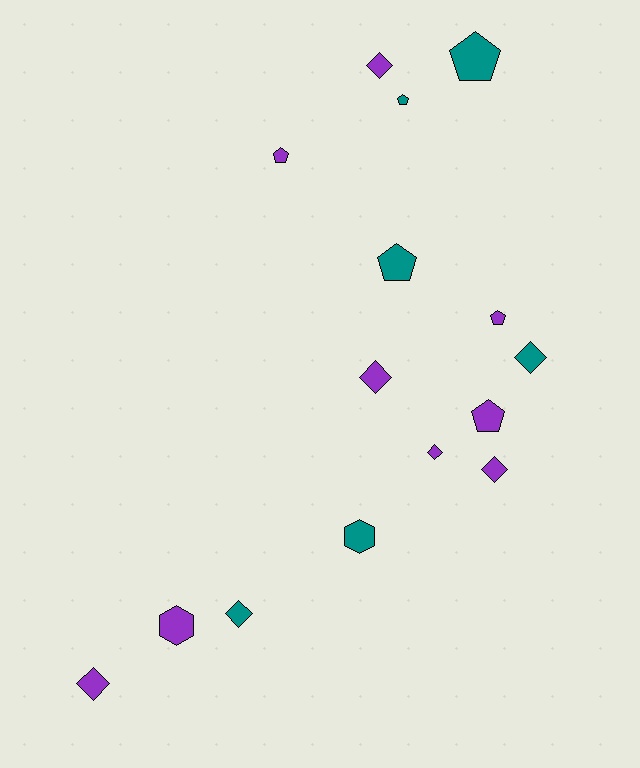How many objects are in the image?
There are 15 objects.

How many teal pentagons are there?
There are 3 teal pentagons.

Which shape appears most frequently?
Diamond, with 7 objects.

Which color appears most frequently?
Purple, with 9 objects.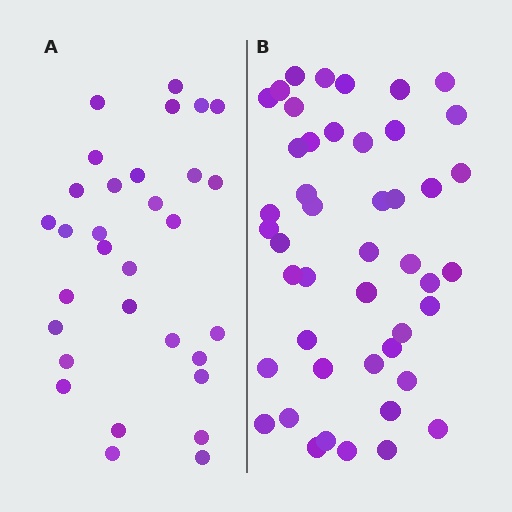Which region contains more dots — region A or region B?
Region B (the right region) has more dots.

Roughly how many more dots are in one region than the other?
Region B has approximately 15 more dots than region A.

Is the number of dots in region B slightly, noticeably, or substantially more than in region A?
Region B has substantially more. The ratio is roughly 1.5 to 1.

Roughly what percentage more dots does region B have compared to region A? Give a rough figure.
About 50% more.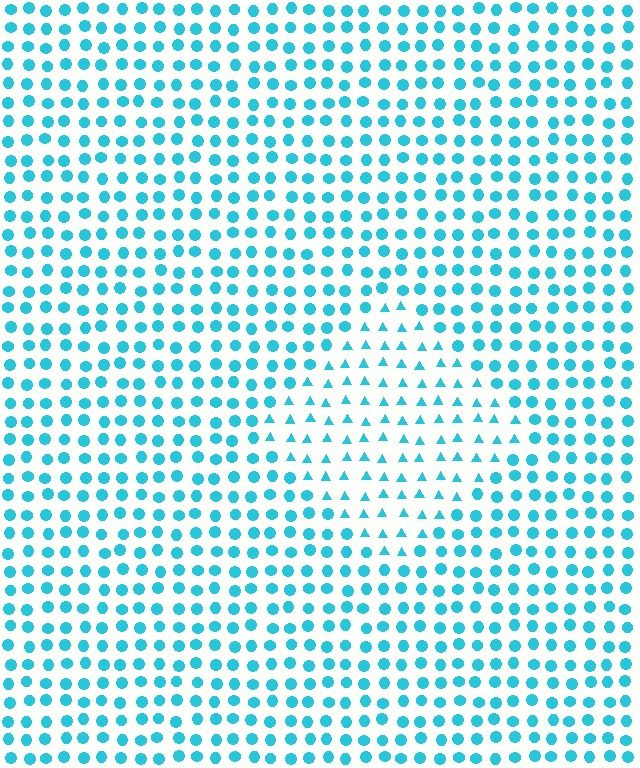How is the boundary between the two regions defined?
The boundary is defined by a change in element shape: triangles inside vs. circles outside. All elements share the same color and spacing.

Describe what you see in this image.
The image is filled with small cyan elements arranged in a uniform grid. A diamond-shaped region contains triangles, while the surrounding area contains circles. The boundary is defined purely by the change in element shape.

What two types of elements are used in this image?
The image uses triangles inside the diamond region and circles outside it.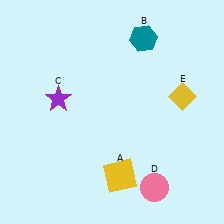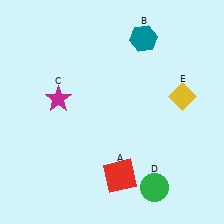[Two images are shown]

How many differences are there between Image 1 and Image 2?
There are 3 differences between the two images.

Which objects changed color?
A changed from yellow to red. C changed from purple to magenta. D changed from pink to green.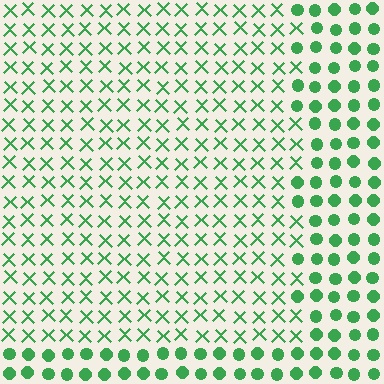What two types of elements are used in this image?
The image uses X marks inside the rectangle region and circles outside it.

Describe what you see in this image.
The image is filled with small green elements arranged in a uniform grid. A rectangle-shaped region contains X marks, while the surrounding area contains circles. The boundary is defined purely by the change in element shape.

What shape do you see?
I see a rectangle.